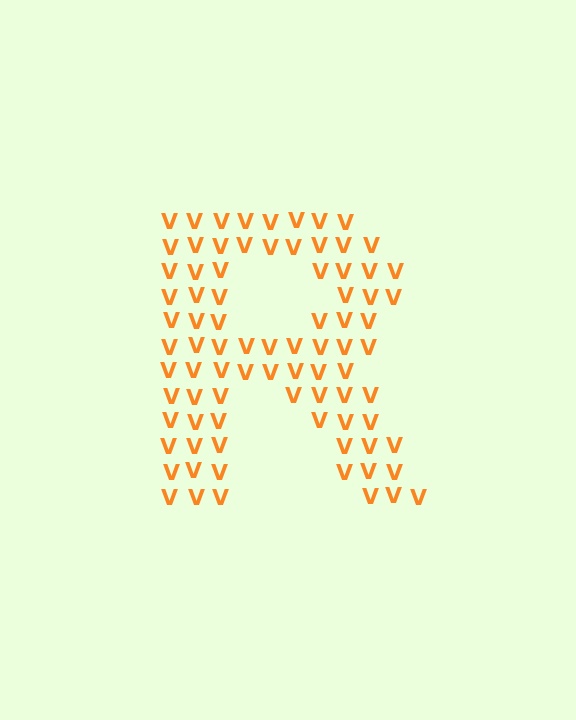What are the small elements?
The small elements are letter V's.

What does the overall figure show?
The overall figure shows the letter R.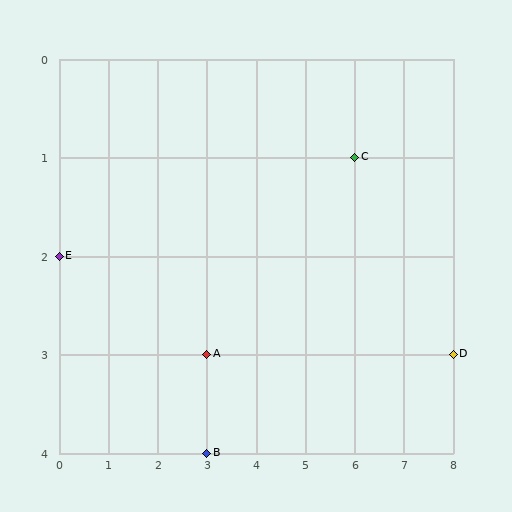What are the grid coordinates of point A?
Point A is at grid coordinates (3, 3).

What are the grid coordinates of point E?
Point E is at grid coordinates (0, 2).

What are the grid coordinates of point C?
Point C is at grid coordinates (6, 1).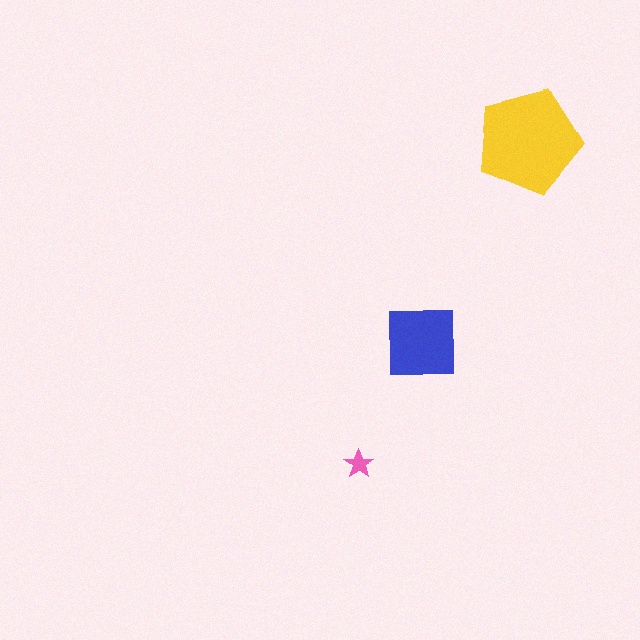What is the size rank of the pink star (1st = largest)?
3rd.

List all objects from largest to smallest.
The yellow pentagon, the blue square, the pink star.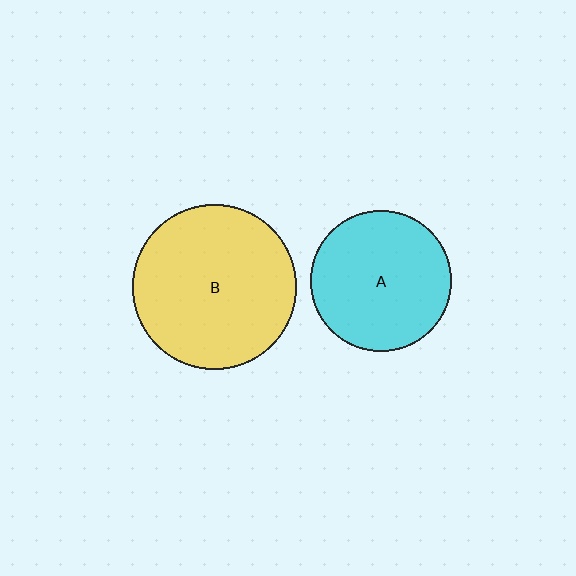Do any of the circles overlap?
No, none of the circles overlap.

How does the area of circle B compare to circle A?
Approximately 1.4 times.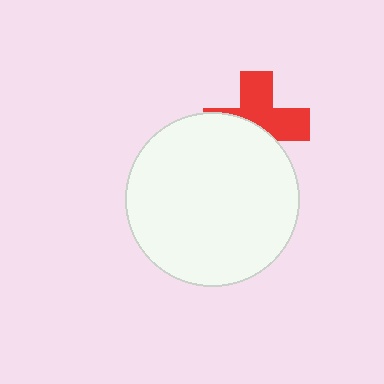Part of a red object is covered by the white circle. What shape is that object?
It is a cross.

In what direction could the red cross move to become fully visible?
The red cross could move up. That would shift it out from behind the white circle entirely.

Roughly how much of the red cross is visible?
About half of it is visible (roughly 53%).